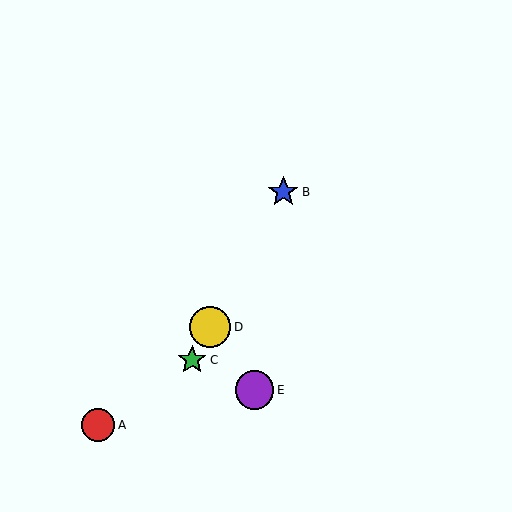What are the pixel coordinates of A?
Object A is at (98, 425).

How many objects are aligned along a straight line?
3 objects (B, C, D) are aligned along a straight line.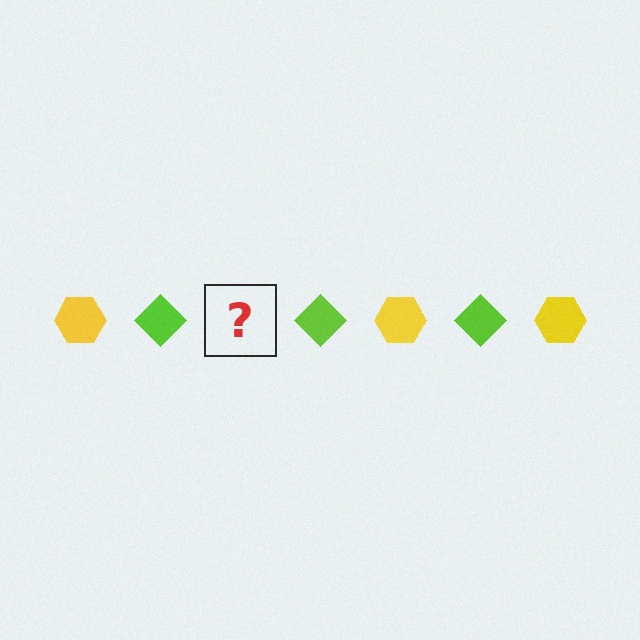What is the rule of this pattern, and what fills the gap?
The rule is that the pattern alternates between yellow hexagon and lime diamond. The gap should be filled with a yellow hexagon.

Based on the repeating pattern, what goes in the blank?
The blank should be a yellow hexagon.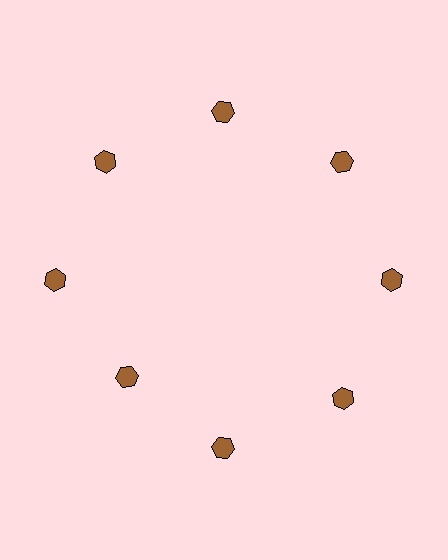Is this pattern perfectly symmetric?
No. The 8 brown hexagons are arranged in a ring, but one element near the 8 o'clock position is pulled inward toward the center, breaking the 8-fold rotational symmetry.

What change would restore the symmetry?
The symmetry would be restored by moving it outward, back onto the ring so that all 8 hexagons sit at equal angles and equal distance from the center.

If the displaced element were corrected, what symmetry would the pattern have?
It would have 8-fold rotational symmetry — the pattern would map onto itself every 45 degrees.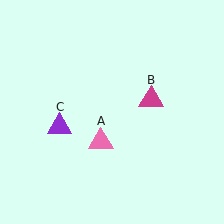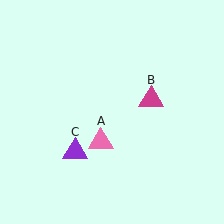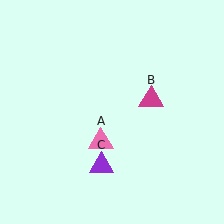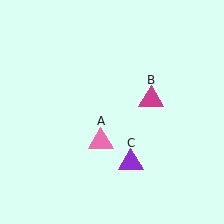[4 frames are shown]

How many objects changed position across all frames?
1 object changed position: purple triangle (object C).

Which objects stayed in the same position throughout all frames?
Pink triangle (object A) and magenta triangle (object B) remained stationary.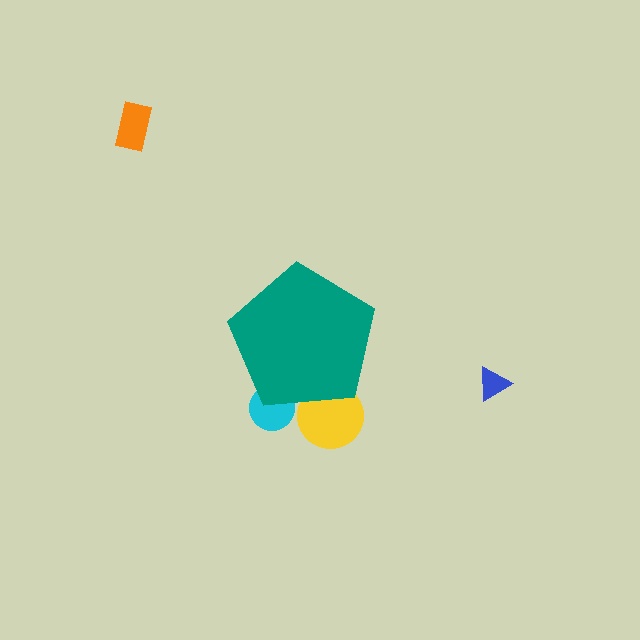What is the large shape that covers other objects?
A teal pentagon.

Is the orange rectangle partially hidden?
No, the orange rectangle is fully visible.